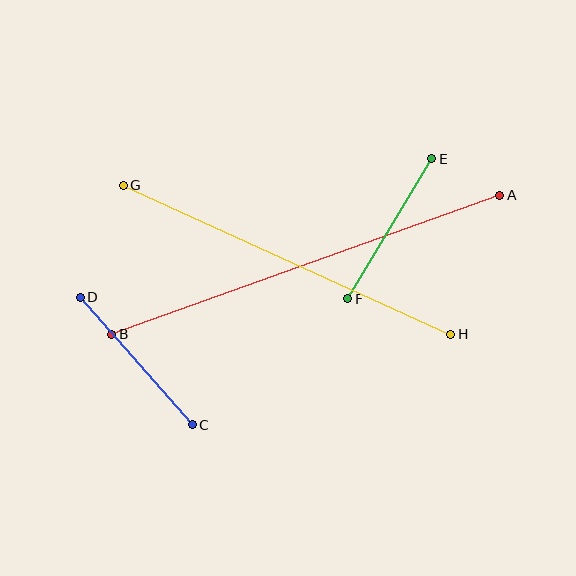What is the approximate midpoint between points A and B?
The midpoint is at approximately (306, 265) pixels.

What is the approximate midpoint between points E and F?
The midpoint is at approximately (390, 229) pixels.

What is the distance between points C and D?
The distance is approximately 170 pixels.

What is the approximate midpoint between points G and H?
The midpoint is at approximately (287, 260) pixels.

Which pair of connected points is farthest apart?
Points A and B are farthest apart.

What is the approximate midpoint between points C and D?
The midpoint is at approximately (136, 361) pixels.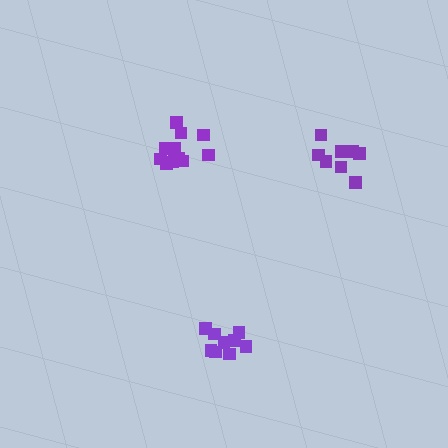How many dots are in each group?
Group 1: 13 dots, Group 2: 9 dots, Group 3: 9 dots (31 total).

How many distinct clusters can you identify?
There are 3 distinct clusters.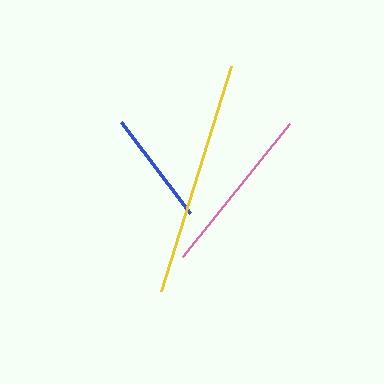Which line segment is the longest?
The yellow line is the longest at approximately 236 pixels.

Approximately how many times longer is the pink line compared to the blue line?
The pink line is approximately 1.5 times the length of the blue line.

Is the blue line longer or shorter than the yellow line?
The yellow line is longer than the blue line.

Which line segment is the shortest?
The blue line is the shortest at approximately 115 pixels.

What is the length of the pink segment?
The pink segment is approximately 171 pixels long.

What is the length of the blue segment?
The blue segment is approximately 115 pixels long.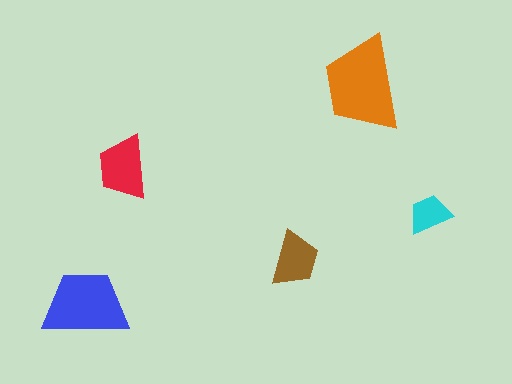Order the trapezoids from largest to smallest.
the orange one, the blue one, the red one, the brown one, the cyan one.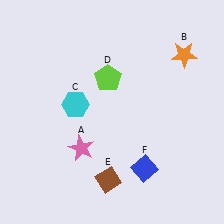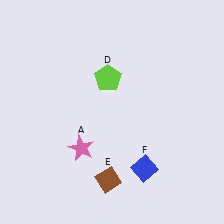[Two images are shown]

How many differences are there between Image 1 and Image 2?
There are 2 differences between the two images.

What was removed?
The orange star (B), the cyan hexagon (C) were removed in Image 2.